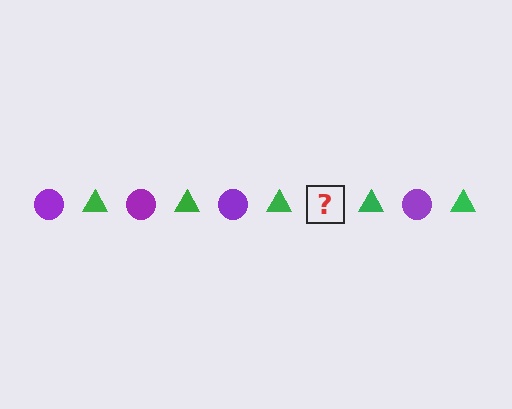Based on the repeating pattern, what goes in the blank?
The blank should be a purple circle.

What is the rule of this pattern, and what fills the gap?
The rule is that the pattern alternates between purple circle and green triangle. The gap should be filled with a purple circle.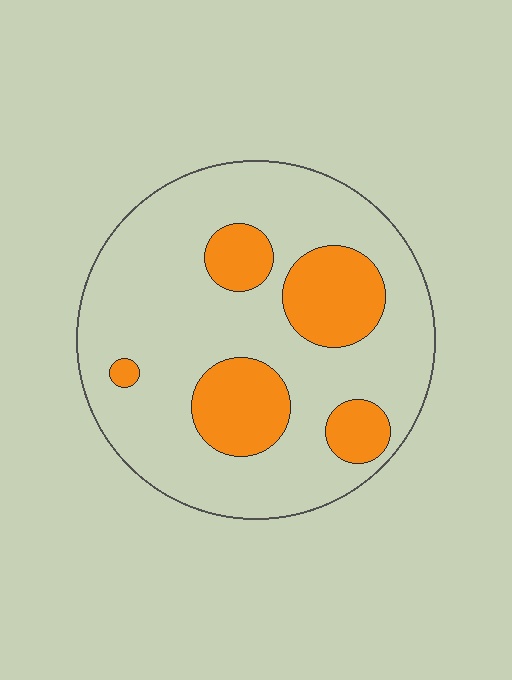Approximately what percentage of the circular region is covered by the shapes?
Approximately 25%.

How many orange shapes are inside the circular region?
5.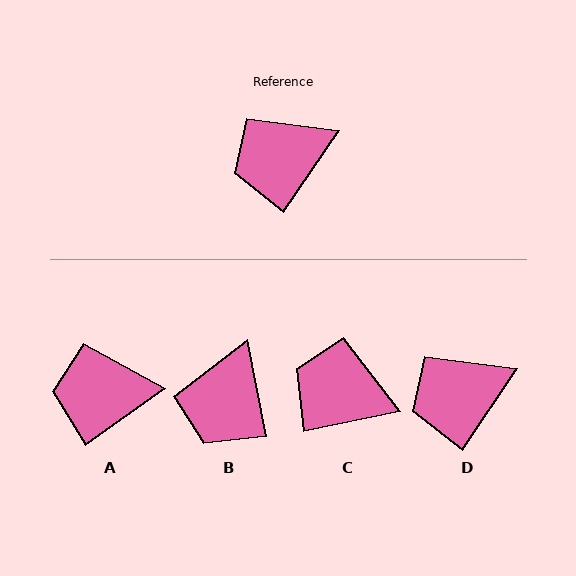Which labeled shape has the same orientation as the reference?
D.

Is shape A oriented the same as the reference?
No, it is off by about 21 degrees.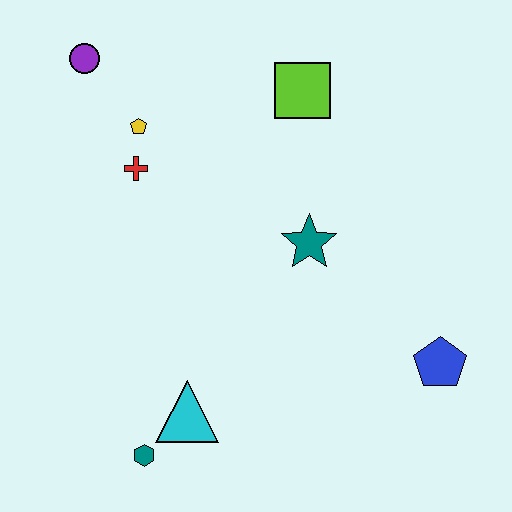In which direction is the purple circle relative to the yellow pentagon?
The purple circle is above the yellow pentagon.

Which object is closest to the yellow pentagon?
The red cross is closest to the yellow pentagon.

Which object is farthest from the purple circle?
The blue pentagon is farthest from the purple circle.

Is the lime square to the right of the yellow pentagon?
Yes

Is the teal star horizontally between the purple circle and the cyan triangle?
No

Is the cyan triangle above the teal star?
No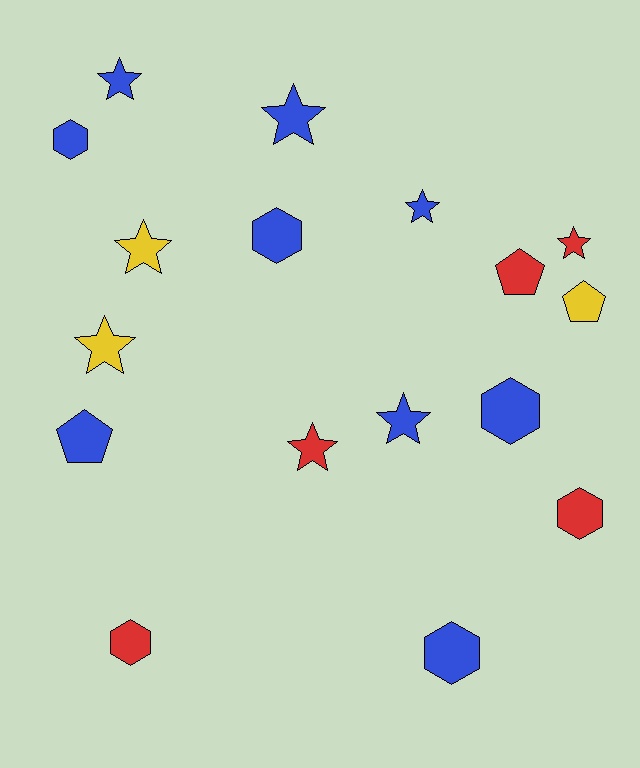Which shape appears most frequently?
Star, with 8 objects.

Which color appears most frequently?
Blue, with 9 objects.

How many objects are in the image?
There are 17 objects.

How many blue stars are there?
There are 4 blue stars.